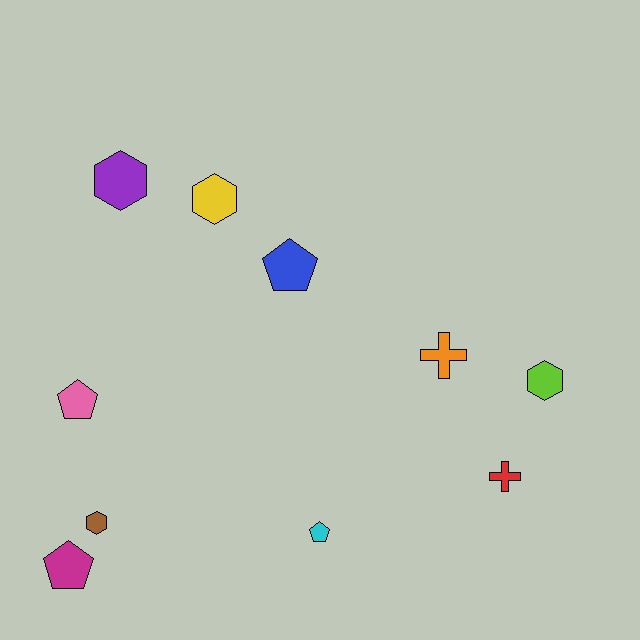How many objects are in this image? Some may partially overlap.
There are 10 objects.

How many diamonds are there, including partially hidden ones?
There are no diamonds.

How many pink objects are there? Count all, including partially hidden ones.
There is 1 pink object.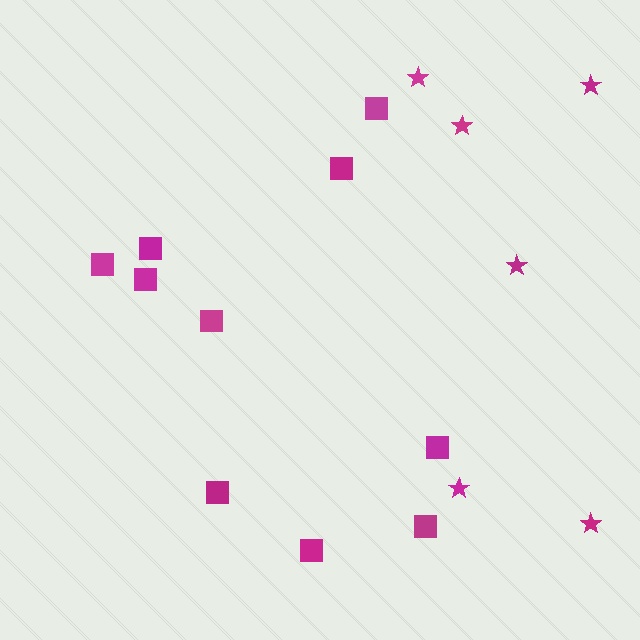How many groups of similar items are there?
There are 2 groups: one group of squares (10) and one group of stars (6).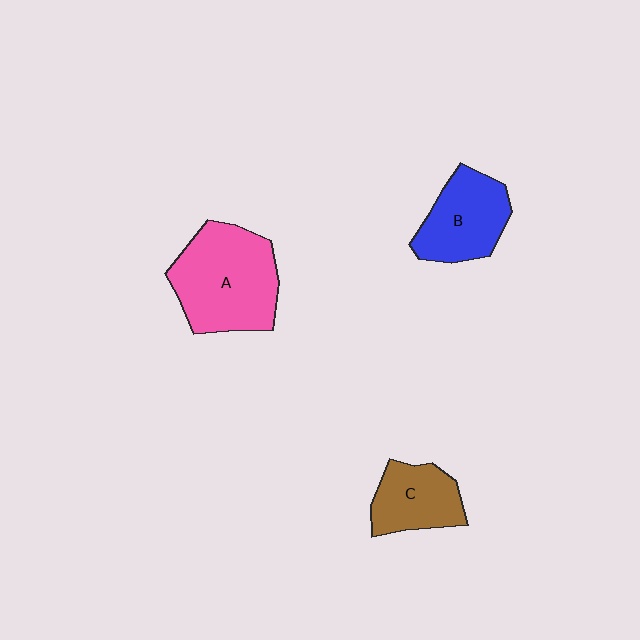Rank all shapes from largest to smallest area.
From largest to smallest: A (pink), B (blue), C (brown).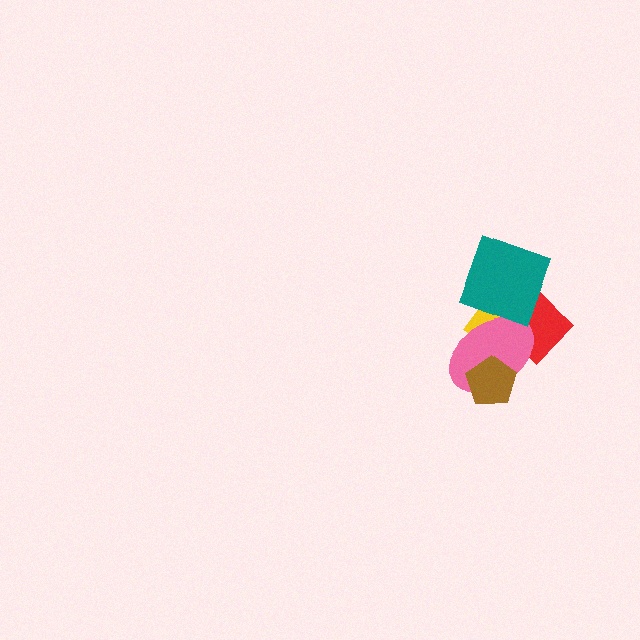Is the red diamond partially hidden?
Yes, it is partially covered by another shape.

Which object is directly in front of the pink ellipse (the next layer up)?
The brown pentagon is directly in front of the pink ellipse.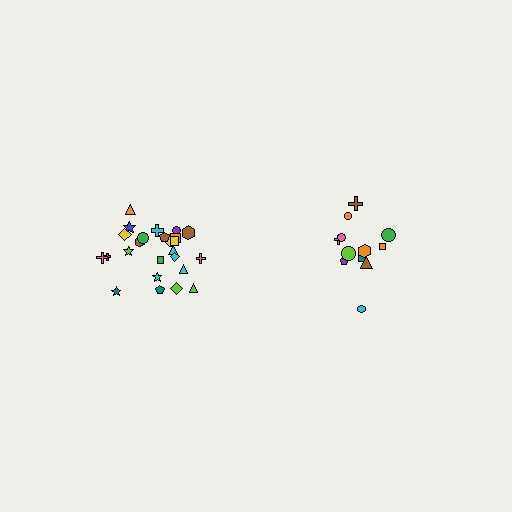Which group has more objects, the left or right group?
The left group.